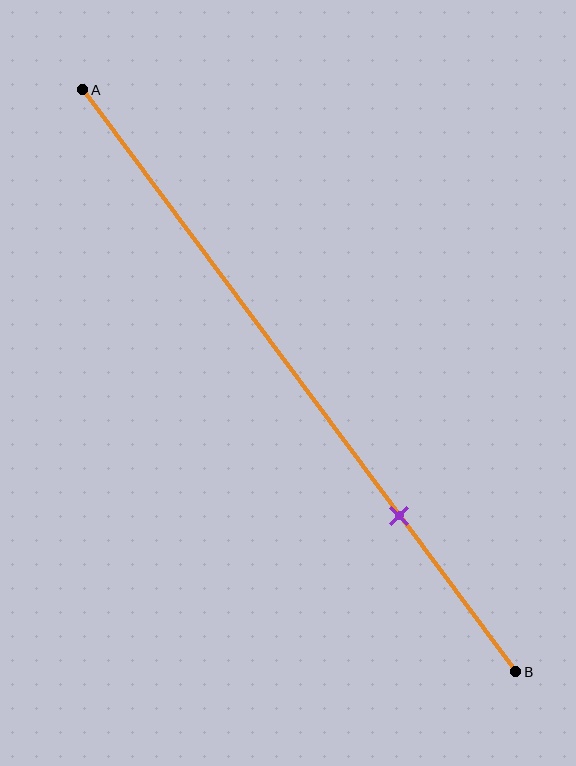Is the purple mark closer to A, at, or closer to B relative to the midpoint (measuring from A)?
The purple mark is closer to point B than the midpoint of segment AB.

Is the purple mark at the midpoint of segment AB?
No, the mark is at about 75% from A, not at the 50% midpoint.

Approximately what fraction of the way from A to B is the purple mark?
The purple mark is approximately 75% of the way from A to B.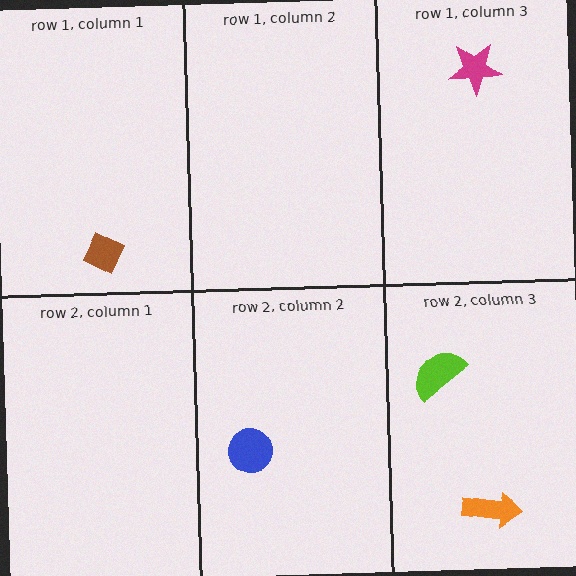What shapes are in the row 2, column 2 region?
The blue circle.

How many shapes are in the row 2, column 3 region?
2.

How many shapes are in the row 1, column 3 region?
1.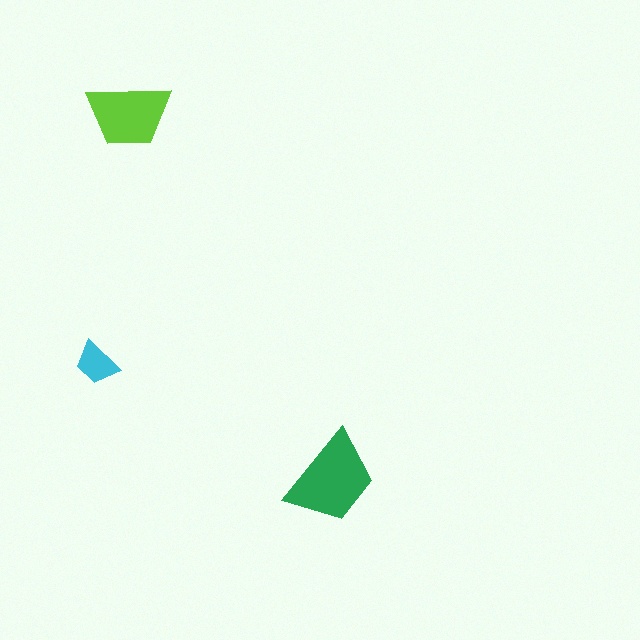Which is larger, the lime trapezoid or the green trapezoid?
The green one.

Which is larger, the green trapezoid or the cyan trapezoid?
The green one.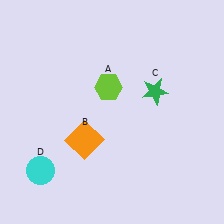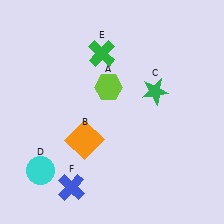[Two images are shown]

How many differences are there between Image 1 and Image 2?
There are 2 differences between the two images.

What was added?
A green cross (E), a blue cross (F) were added in Image 2.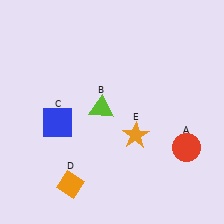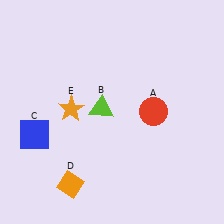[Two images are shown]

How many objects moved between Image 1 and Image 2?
3 objects moved between the two images.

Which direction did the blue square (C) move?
The blue square (C) moved left.